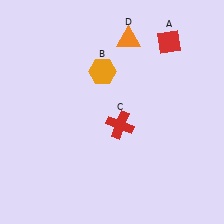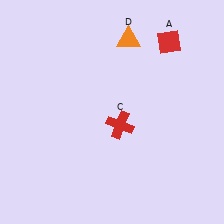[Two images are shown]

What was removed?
The orange hexagon (B) was removed in Image 2.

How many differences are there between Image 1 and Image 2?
There is 1 difference between the two images.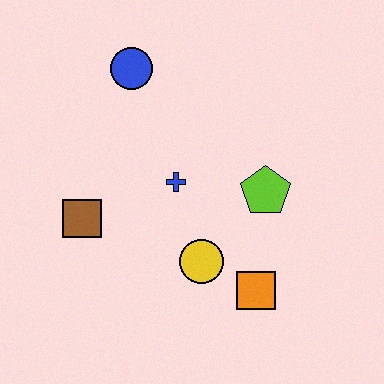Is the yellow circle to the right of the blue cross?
Yes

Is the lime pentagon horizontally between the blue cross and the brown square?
No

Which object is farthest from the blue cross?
The orange square is farthest from the blue cross.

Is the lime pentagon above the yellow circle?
Yes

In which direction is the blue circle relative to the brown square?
The blue circle is above the brown square.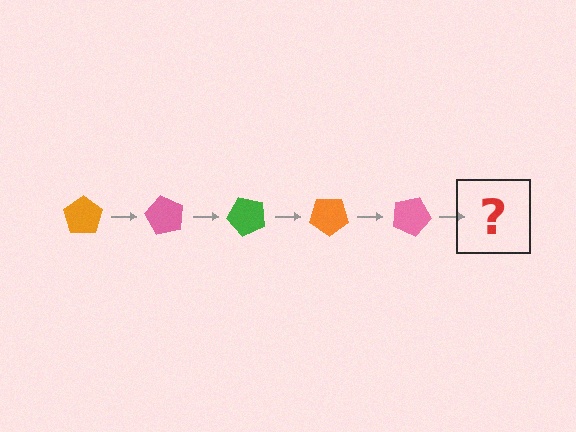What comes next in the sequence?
The next element should be a green pentagon, rotated 300 degrees from the start.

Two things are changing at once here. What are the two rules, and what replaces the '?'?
The two rules are that it rotates 60 degrees each step and the color cycles through orange, pink, and green. The '?' should be a green pentagon, rotated 300 degrees from the start.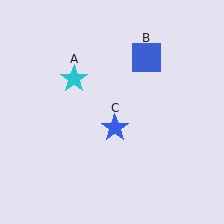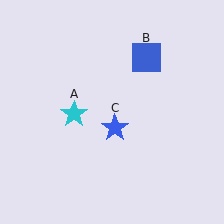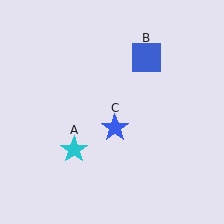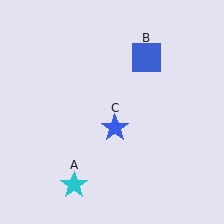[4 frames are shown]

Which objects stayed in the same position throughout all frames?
Blue square (object B) and blue star (object C) remained stationary.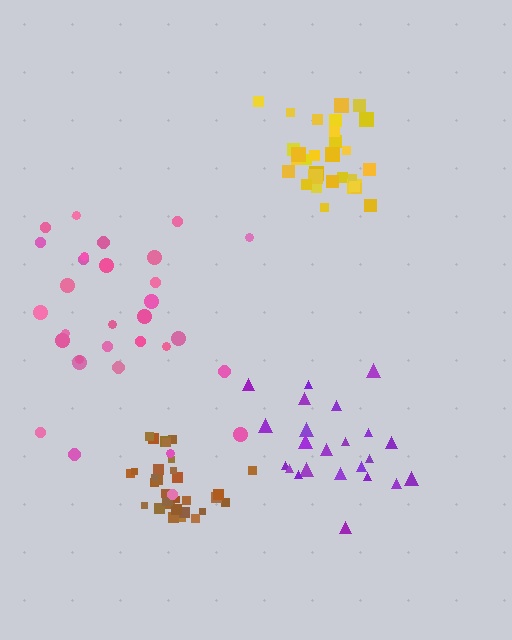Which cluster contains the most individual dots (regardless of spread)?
Brown (32).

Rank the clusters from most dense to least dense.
brown, yellow, purple, pink.